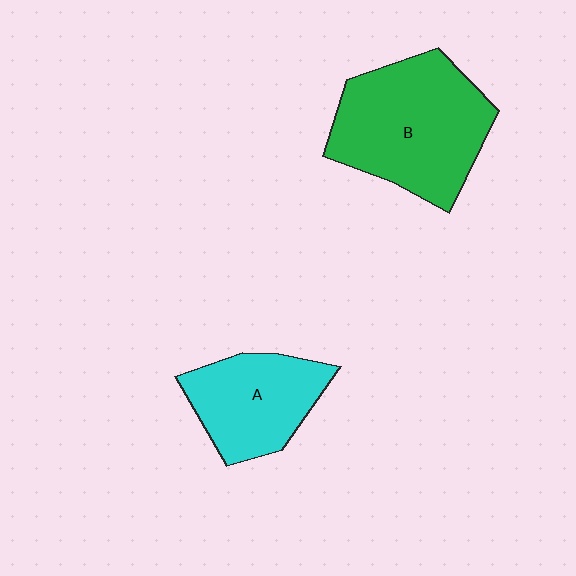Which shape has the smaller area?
Shape A (cyan).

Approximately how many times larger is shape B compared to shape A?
Approximately 1.5 times.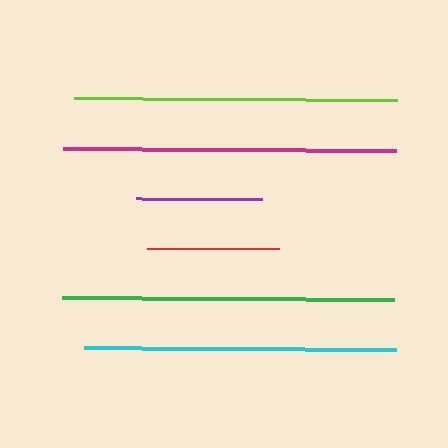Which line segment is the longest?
The magenta line is the longest at approximately 332 pixels.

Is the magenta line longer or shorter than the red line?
The magenta line is longer than the red line.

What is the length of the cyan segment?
The cyan segment is approximately 312 pixels long.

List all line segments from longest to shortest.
From longest to shortest: magenta, green, lime, cyan, red, purple.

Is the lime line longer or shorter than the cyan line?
The lime line is longer than the cyan line.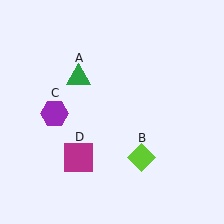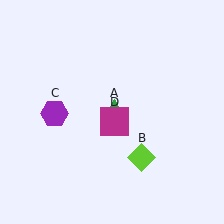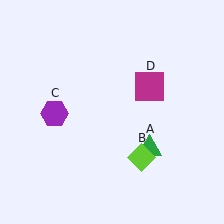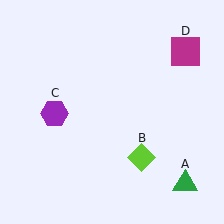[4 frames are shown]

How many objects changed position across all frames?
2 objects changed position: green triangle (object A), magenta square (object D).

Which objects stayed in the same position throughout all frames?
Lime diamond (object B) and purple hexagon (object C) remained stationary.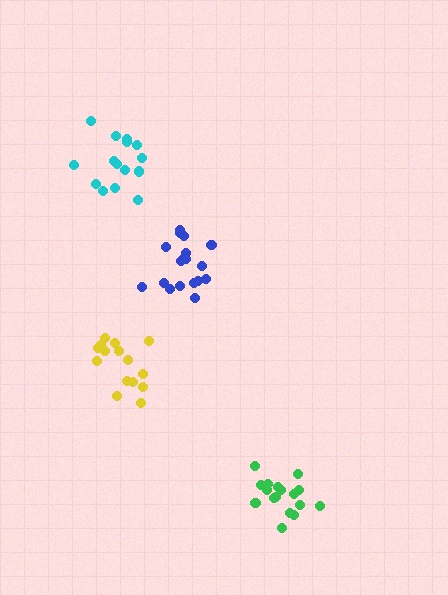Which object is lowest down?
The green cluster is bottommost.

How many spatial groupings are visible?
There are 4 spatial groupings.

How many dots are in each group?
Group 1: 18 dots, Group 2: 15 dots, Group 3: 18 dots, Group 4: 15 dots (66 total).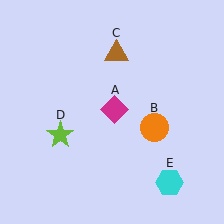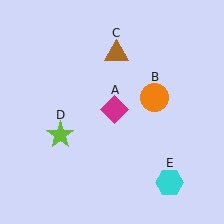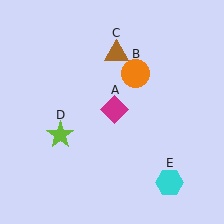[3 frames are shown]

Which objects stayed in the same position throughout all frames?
Magenta diamond (object A) and brown triangle (object C) and lime star (object D) and cyan hexagon (object E) remained stationary.